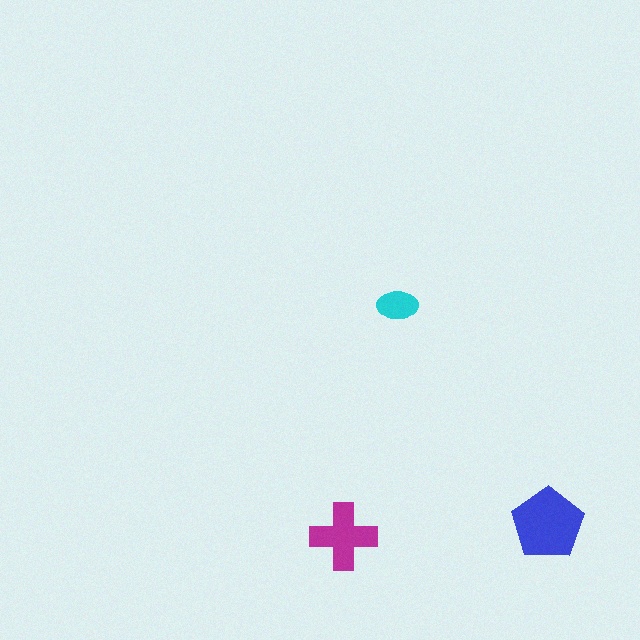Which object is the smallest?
The cyan ellipse.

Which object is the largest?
The blue pentagon.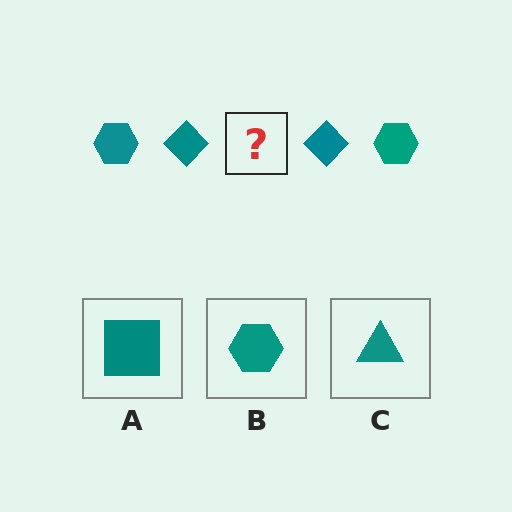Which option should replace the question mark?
Option B.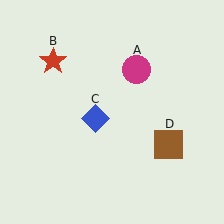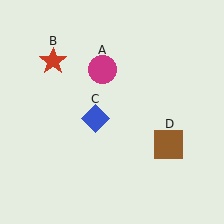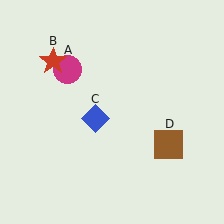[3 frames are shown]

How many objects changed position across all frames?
1 object changed position: magenta circle (object A).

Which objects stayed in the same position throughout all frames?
Red star (object B) and blue diamond (object C) and brown square (object D) remained stationary.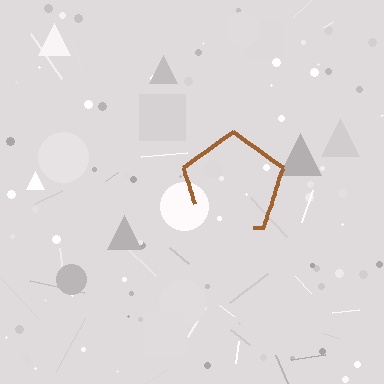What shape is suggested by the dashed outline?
The dashed outline suggests a pentagon.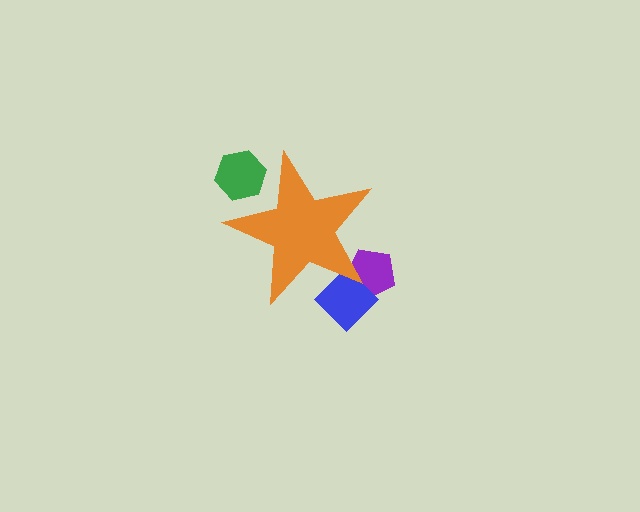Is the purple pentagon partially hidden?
Yes, the purple pentagon is partially hidden behind the orange star.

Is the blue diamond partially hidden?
Yes, the blue diamond is partially hidden behind the orange star.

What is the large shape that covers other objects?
An orange star.